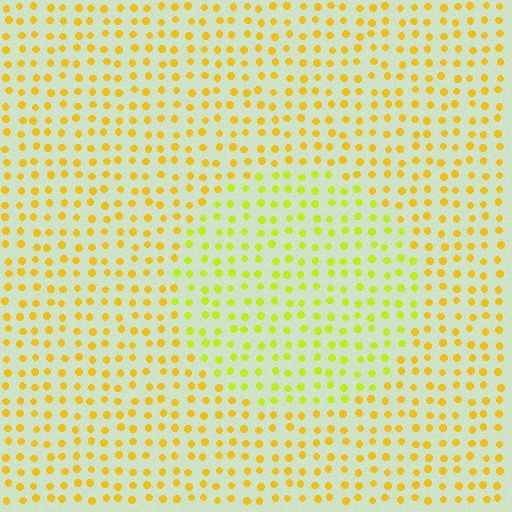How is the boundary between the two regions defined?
The boundary is defined purely by a slight shift in hue (about 28 degrees). Spacing, size, and orientation are identical on both sides.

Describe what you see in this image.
The image is filled with small yellow elements in a uniform arrangement. A circle-shaped region is visible where the elements are tinted to a slightly different hue, forming a subtle color boundary.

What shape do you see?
I see a circle.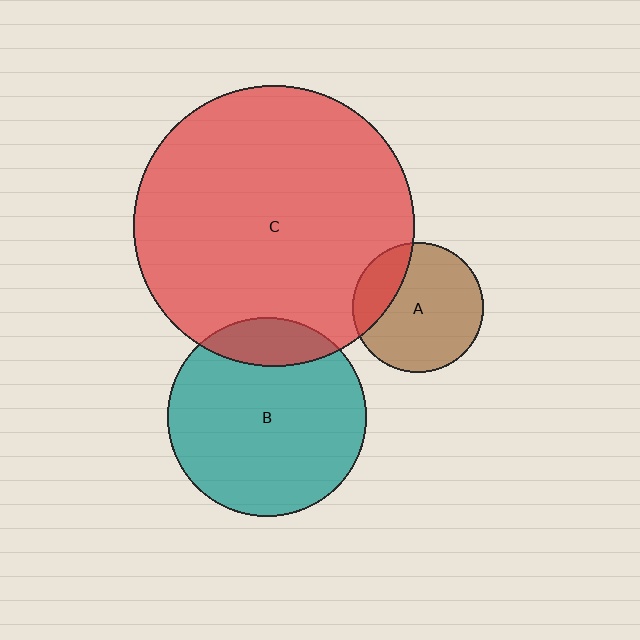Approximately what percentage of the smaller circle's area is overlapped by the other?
Approximately 15%.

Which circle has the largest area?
Circle C (red).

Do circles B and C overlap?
Yes.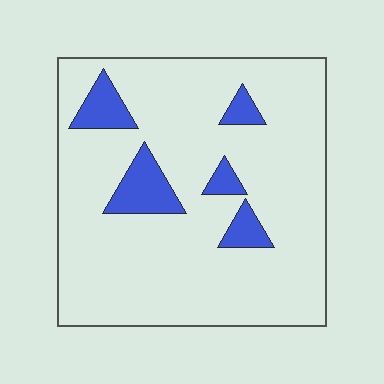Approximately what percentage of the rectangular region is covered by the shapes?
Approximately 10%.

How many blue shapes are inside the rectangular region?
5.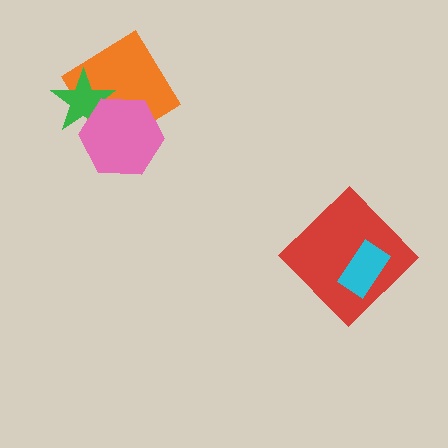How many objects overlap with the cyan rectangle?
1 object overlaps with the cyan rectangle.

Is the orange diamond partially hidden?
Yes, it is partially covered by another shape.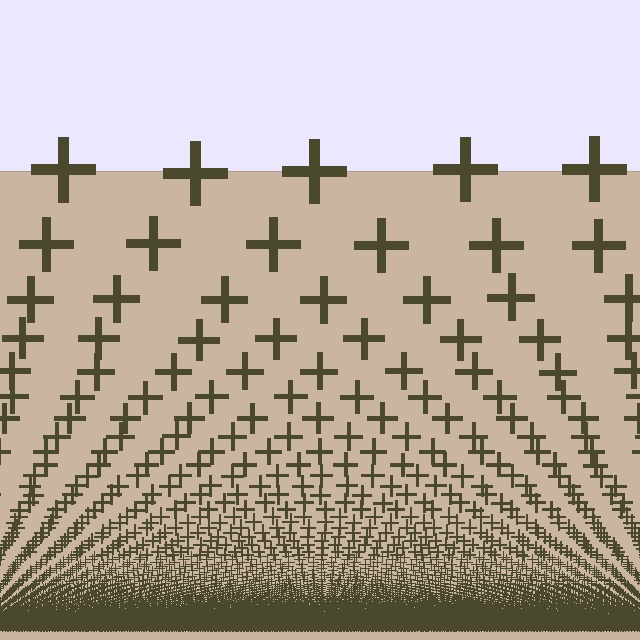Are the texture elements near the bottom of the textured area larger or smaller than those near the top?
Smaller. The gradient is inverted — elements near the bottom are smaller and denser.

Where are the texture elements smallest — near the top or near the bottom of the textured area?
Near the bottom.